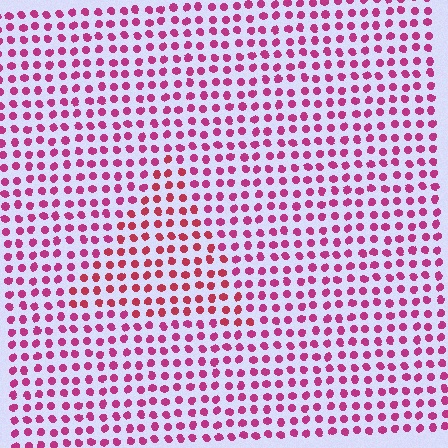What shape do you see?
I see a triangle.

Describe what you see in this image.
The image is filled with small magenta elements in a uniform arrangement. A triangle-shaped region is visible where the elements are tinted to a slightly different hue, forming a subtle color boundary.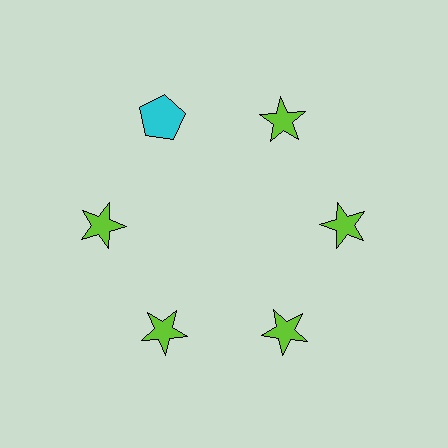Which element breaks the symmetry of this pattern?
The cyan pentagon at roughly the 11 o'clock position breaks the symmetry. All other shapes are lime stars.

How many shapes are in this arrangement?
There are 6 shapes arranged in a ring pattern.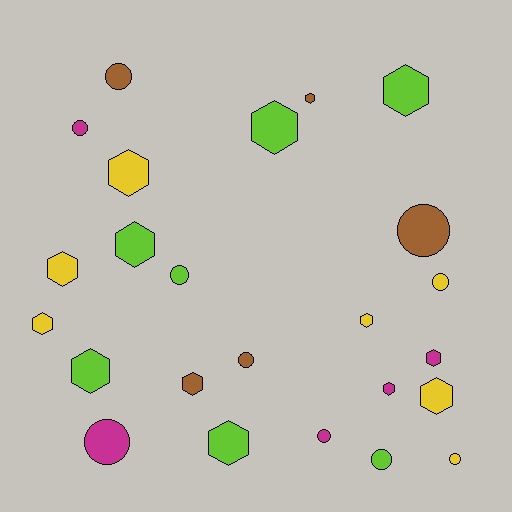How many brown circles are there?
There are 3 brown circles.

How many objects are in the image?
There are 24 objects.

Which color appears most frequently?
Yellow, with 7 objects.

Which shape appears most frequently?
Hexagon, with 14 objects.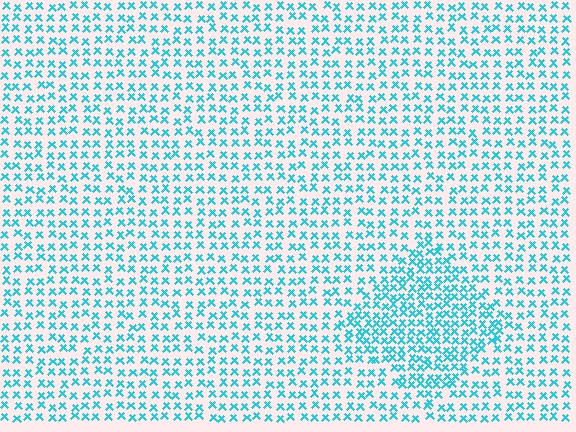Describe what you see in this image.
The image contains small cyan elements arranged at two different densities. A diamond-shaped region is visible where the elements are more densely packed than the surrounding area.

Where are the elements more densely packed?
The elements are more densely packed inside the diamond boundary.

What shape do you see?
I see a diamond.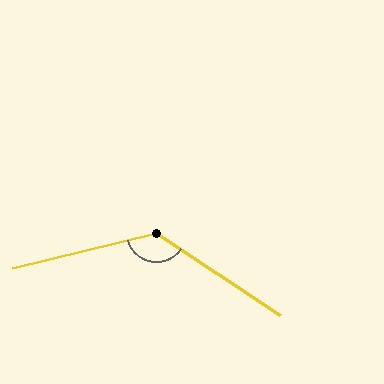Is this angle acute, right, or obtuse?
It is obtuse.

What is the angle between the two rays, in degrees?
Approximately 133 degrees.